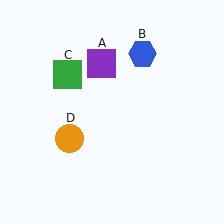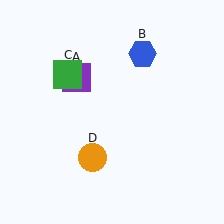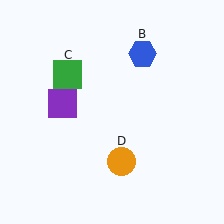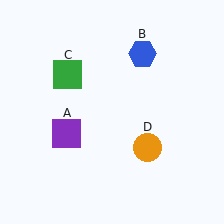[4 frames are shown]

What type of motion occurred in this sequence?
The purple square (object A), orange circle (object D) rotated counterclockwise around the center of the scene.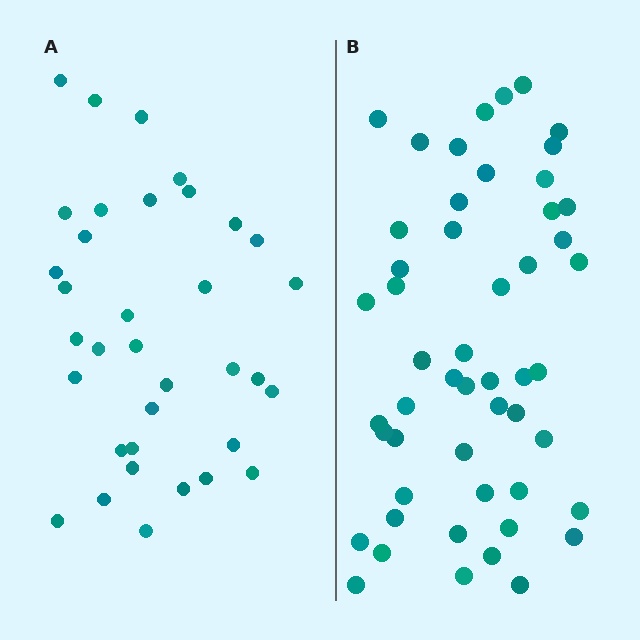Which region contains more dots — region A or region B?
Region B (the right region) has more dots.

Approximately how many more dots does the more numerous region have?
Region B has approximately 15 more dots than region A.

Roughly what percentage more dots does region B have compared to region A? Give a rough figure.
About 45% more.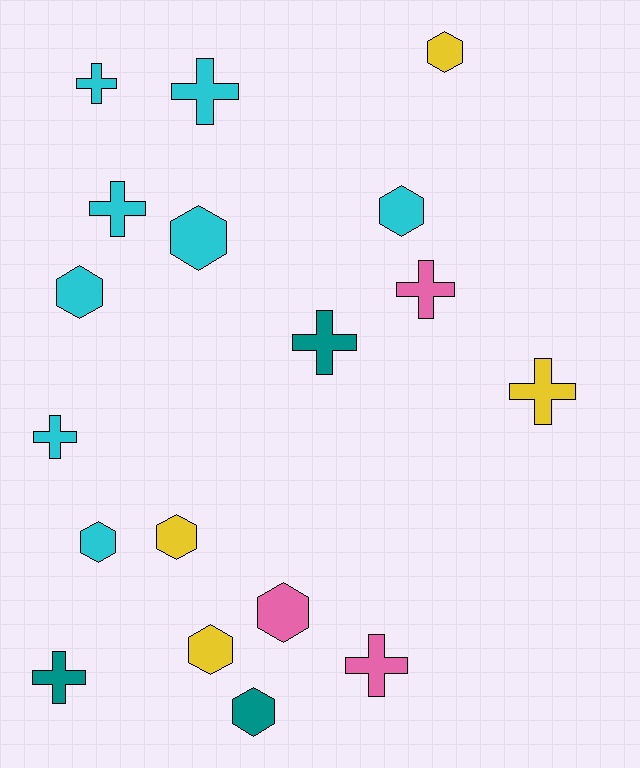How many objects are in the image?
There are 18 objects.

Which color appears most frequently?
Cyan, with 8 objects.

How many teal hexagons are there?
There is 1 teal hexagon.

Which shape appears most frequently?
Cross, with 9 objects.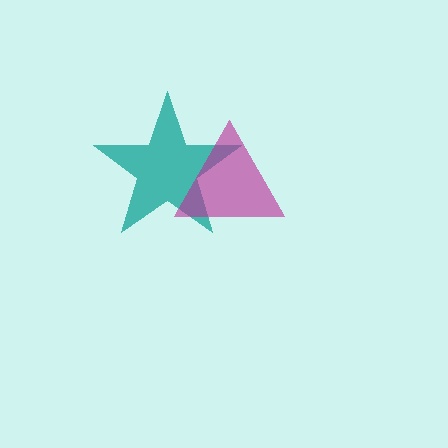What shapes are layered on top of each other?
The layered shapes are: a teal star, a magenta triangle.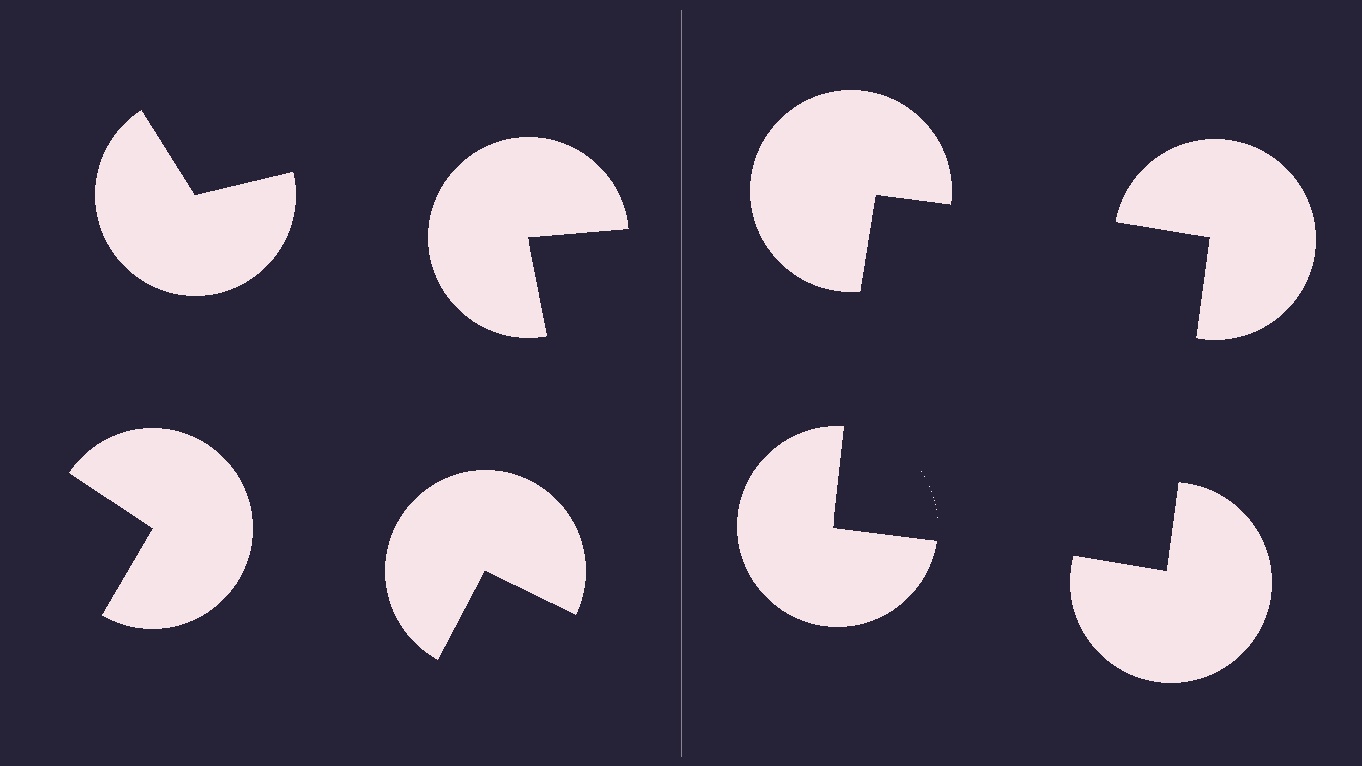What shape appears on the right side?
An illusory square.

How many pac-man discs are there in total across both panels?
8 — 4 on each side.